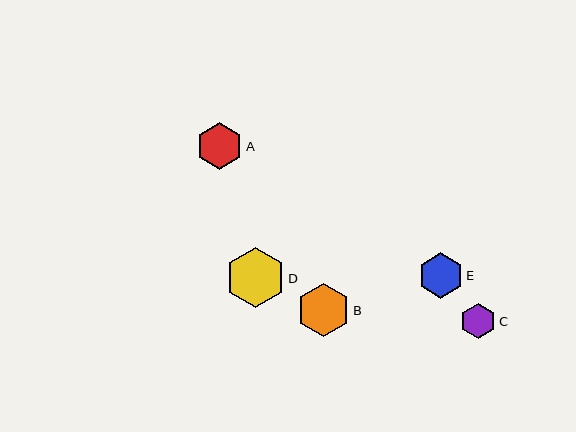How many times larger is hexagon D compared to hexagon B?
Hexagon D is approximately 1.1 times the size of hexagon B.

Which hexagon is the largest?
Hexagon D is the largest with a size of approximately 60 pixels.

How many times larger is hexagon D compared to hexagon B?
Hexagon D is approximately 1.1 times the size of hexagon B.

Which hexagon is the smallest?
Hexagon C is the smallest with a size of approximately 35 pixels.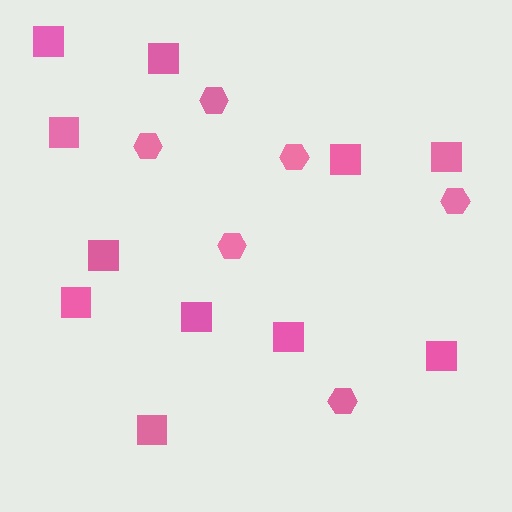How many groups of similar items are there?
There are 2 groups: one group of hexagons (6) and one group of squares (11).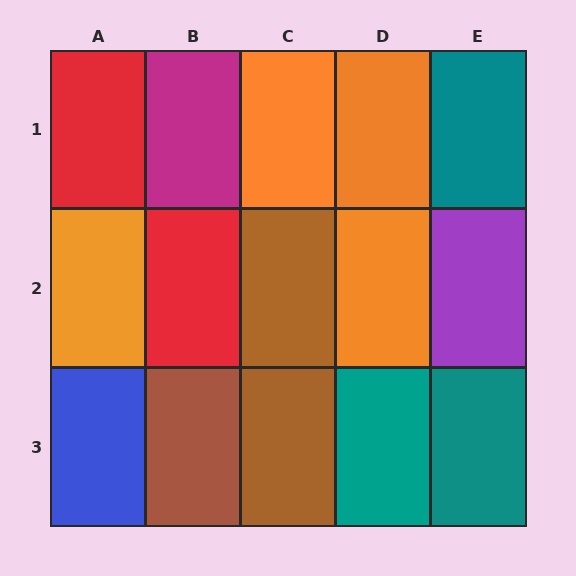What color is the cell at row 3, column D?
Teal.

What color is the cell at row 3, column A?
Blue.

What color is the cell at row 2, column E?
Purple.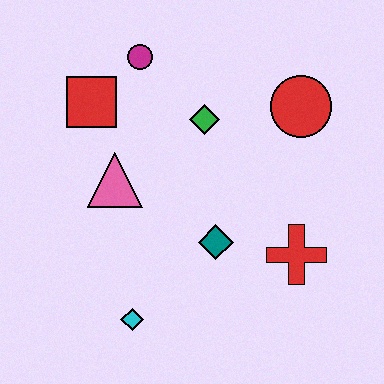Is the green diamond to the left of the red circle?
Yes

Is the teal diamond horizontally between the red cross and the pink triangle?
Yes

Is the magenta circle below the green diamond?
No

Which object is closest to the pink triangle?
The red square is closest to the pink triangle.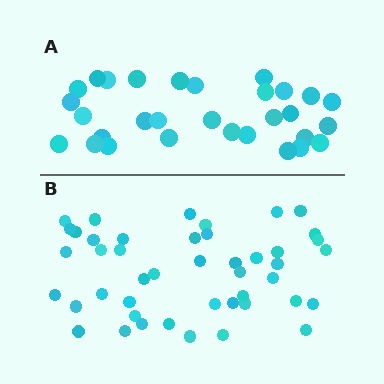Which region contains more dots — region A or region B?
Region B (the bottom region) has more dots.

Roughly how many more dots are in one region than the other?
Region B has approximately 15 more dots than region A.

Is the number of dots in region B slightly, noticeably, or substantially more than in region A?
Region B has substantially more. The ratio is roughly 1.5 to 1.